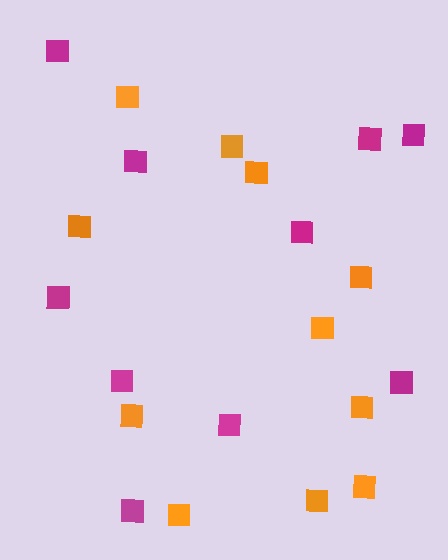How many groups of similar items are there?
There are 2 groups: one group of magenta squares (10) and one group of orange squares (11).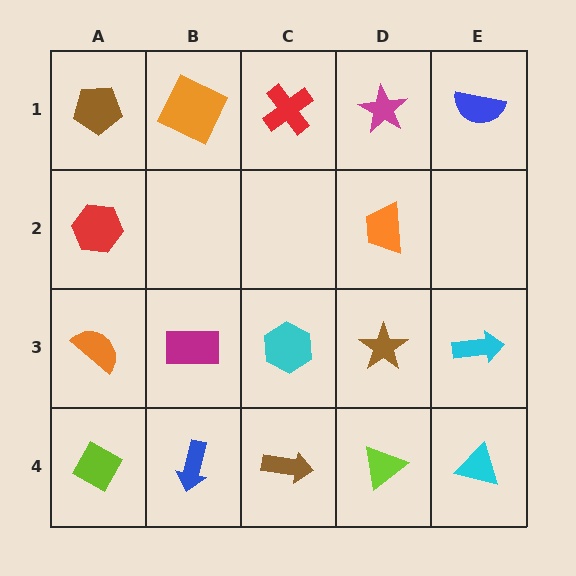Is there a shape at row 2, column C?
No, that cell is empty.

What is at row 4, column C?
A brown arrow.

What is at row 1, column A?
A brown pentagon.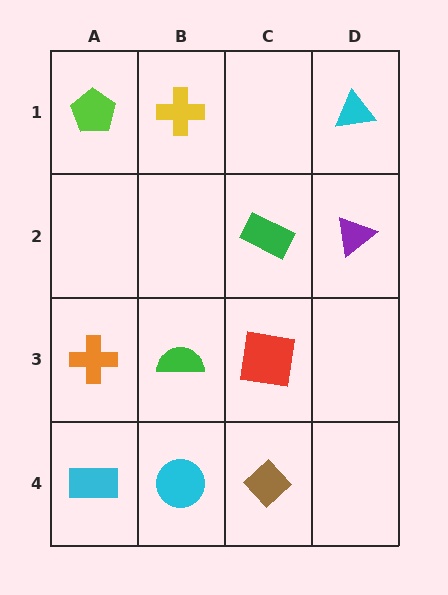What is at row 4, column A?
A cyan rectangle.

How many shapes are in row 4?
3 shapes.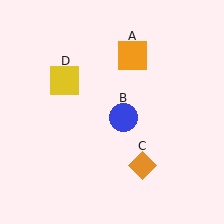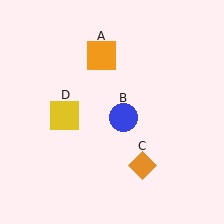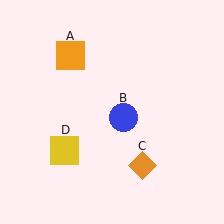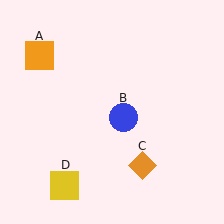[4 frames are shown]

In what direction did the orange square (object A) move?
The orange square (object A) moved left.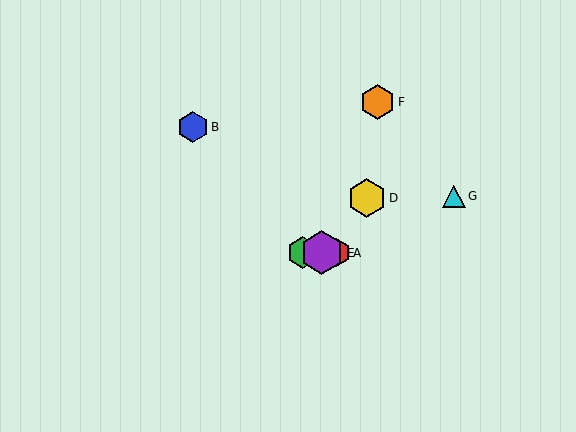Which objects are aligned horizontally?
Objects A, C, E are aligned horizontally.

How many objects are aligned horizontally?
3 objects (A, C, E) are aligned horizontally.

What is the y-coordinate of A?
Object A is at y≈253.